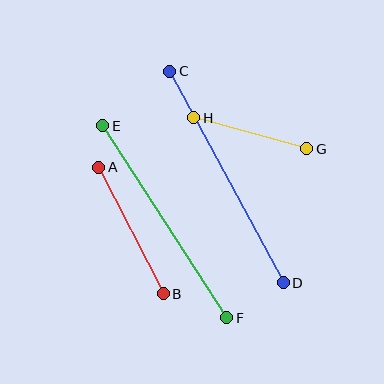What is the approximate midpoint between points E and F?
The midpoint is at approximately (165, 222) pixels.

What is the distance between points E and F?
The distance is approximately 228 pixels.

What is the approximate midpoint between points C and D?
The midpoint is at approximately (226, 177) pixels.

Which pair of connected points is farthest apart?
Points C and D are farthest apart.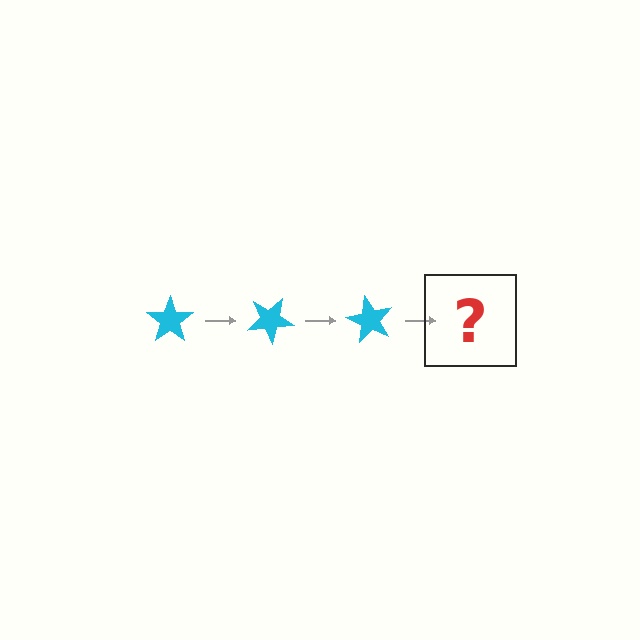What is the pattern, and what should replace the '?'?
The pattern is that the star rotates 30 degrees each step. The '?' should be a cyan star rotated 90 degrees.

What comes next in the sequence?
The next element should be a cyan star rotated 90 degrees.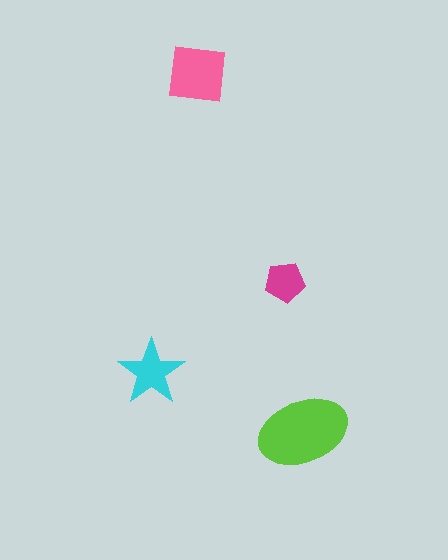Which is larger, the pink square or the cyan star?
The pink square.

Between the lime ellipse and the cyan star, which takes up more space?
The lime ellipse.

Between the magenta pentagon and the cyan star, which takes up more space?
The cyan star.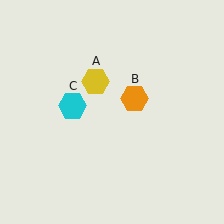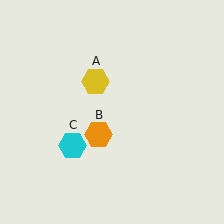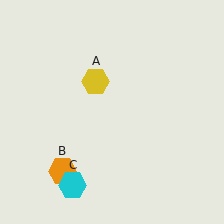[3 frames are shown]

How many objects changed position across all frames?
2 objects changed position: orange hexagon (object B), cyan hexagon (object C).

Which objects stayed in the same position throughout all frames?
Yellow hexagon (object A) remained stationary.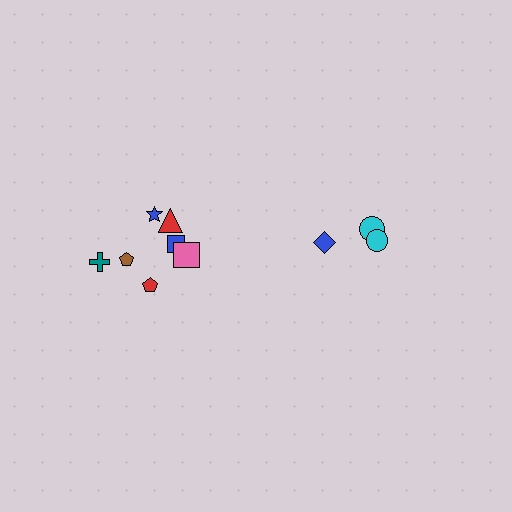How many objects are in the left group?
There are 7 objects.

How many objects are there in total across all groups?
There are 10 objects.